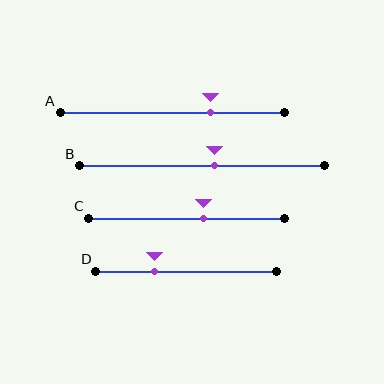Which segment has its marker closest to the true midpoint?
Segment B has its marker closest to the true midpoint.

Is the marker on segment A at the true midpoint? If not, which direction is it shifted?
No, the marker on segment A is shifted to the right by about 17% of the segment length.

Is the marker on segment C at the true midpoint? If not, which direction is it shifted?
No, the marker on segment C is shifted to the right by about 9% of the segment length.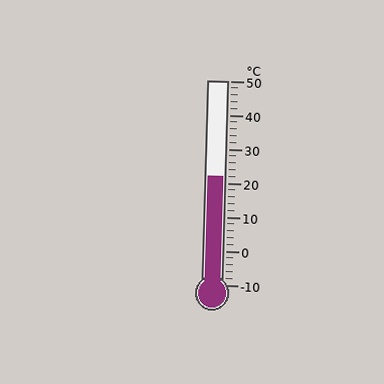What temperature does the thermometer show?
The thermometer shows approximately 22°C.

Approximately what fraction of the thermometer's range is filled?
The thermometer is filled to approximately 55% of its range.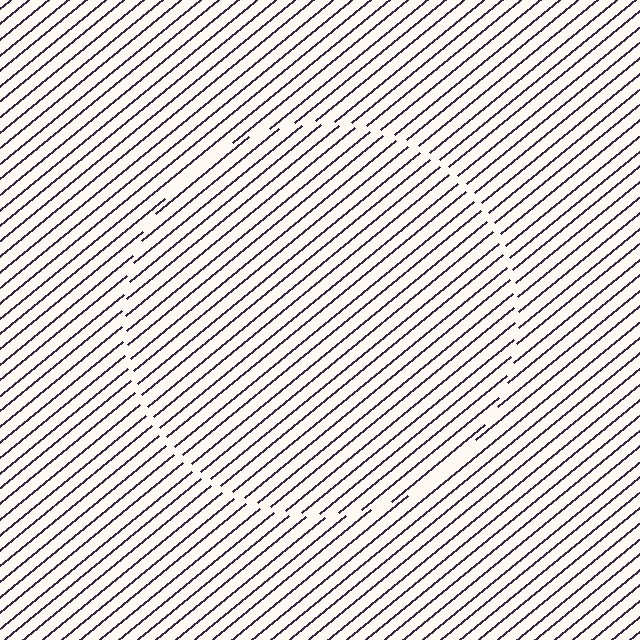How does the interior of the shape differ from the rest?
The interior of the shape contains the same grating, shifted by half a period — the contour is defined by the phase discontinuity where line-ends from the inner and outer gratings abut.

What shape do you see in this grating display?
An illusory circle. The interior of the shape contains the same grating, shifted by half a period — the contour is defined by the phase discontinuity where line-ends from the inner and outer gratings abut.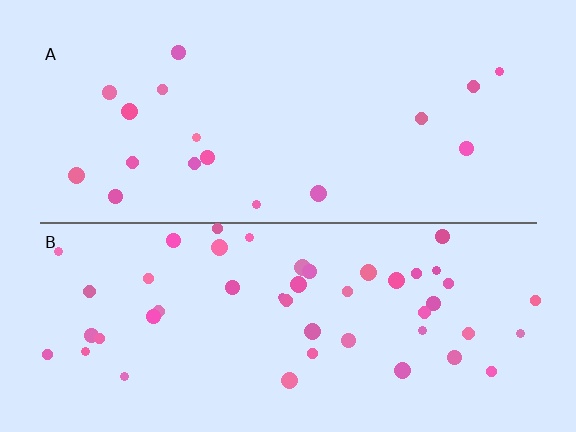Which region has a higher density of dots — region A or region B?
B (the bottom).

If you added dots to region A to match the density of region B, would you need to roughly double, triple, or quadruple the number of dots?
Approximately triple.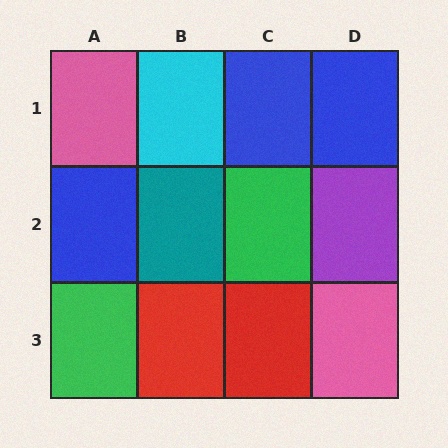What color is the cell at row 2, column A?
Blue.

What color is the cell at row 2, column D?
Purple.